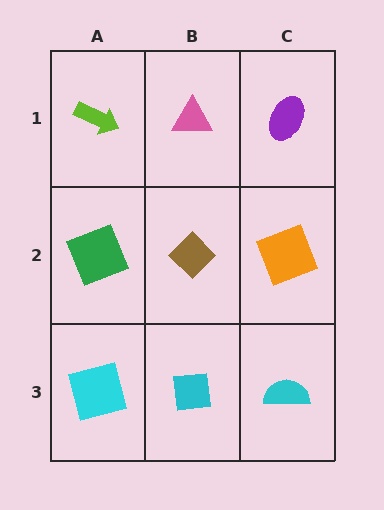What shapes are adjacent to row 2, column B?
A pink triangle (row 1, column B), a cyan square (row 3, column B), a green square (row 2, column A), an orange square (row 2, column C).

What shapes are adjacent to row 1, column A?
A green square (row 2, column A), a pink triangle (row 1, column B).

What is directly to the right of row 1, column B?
A purple ellipse.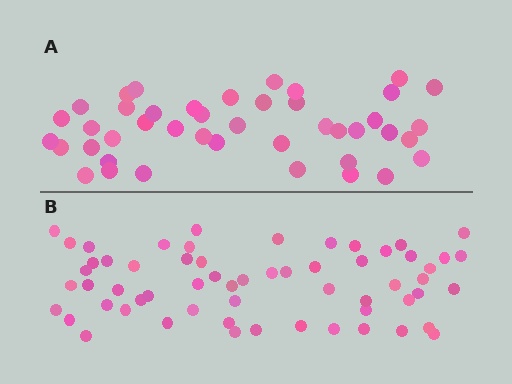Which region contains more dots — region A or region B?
Region B (the bottom region) has more dots.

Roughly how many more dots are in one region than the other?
Region B has approximately 15 more dots than region A.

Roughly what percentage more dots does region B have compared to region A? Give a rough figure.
About 40% more.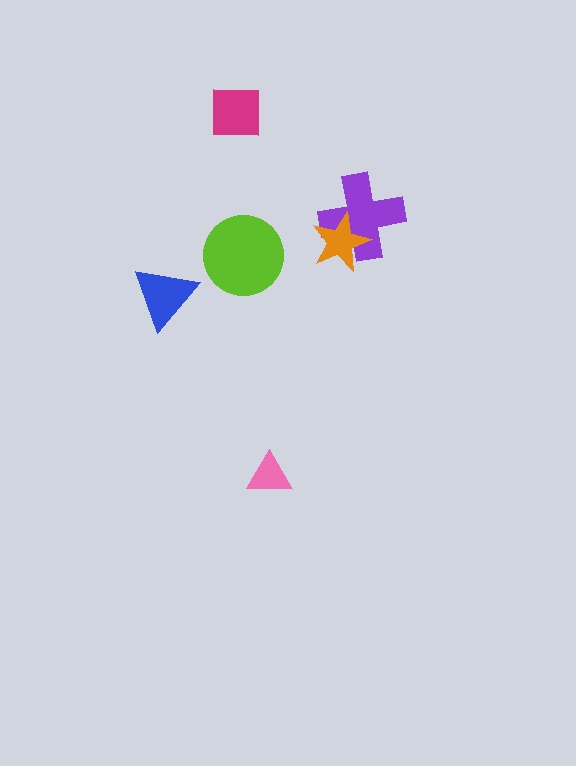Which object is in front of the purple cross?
The orange star is in front of the purple cross.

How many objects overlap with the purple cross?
1 object overlaps with the purple cross.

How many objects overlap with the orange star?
1 object overlaps with the orange star.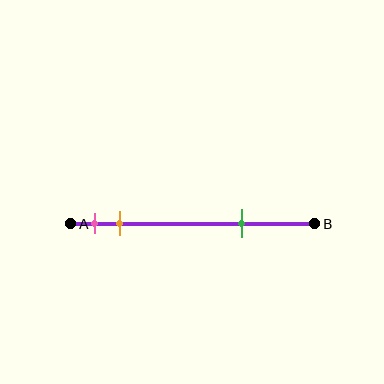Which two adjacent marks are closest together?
The pink and orange marks are the closest adjacent pair.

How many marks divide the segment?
There are 3 marks dividing the segment.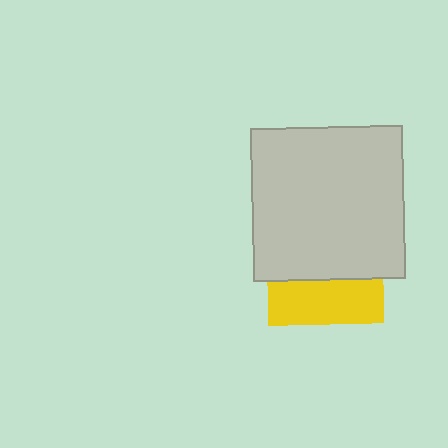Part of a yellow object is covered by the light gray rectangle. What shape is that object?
It is a square.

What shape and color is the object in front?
The object in front is a light gray rectangle.